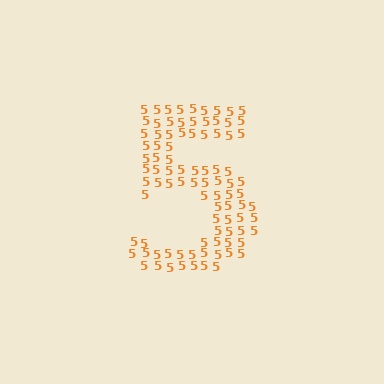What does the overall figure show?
The overall figure shows the digit 5.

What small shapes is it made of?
It is made of small digit 5's.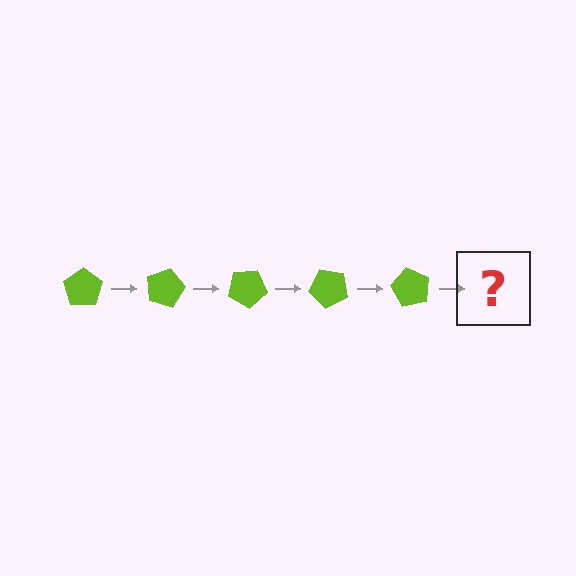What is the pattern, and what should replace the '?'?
The pattern is that the pentagon rotates 15 degrees each step. The '?' should be a lime pentagon rotated 75 degrees.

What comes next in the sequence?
The next element should be a lime pentagon rotated 75 degrees.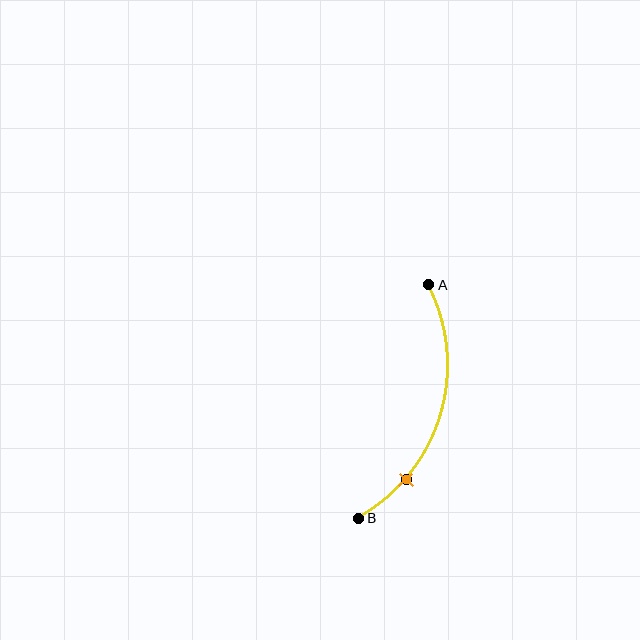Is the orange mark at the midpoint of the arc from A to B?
No. The orange mark lies on the arc but is closer to endpoint B. The arc midpoint would be at the point on the curve equidistant along the arc from both A and B.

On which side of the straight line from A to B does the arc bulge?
The arc bulges to the right of the straight line connecting A and B.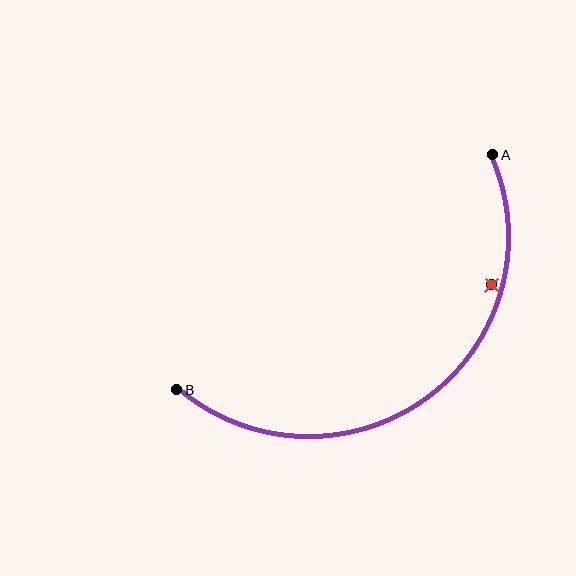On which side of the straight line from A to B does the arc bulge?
The arc bulges below and to the right of the straight line connecting A and B.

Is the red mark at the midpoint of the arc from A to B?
No — the red mark does not lie on the arc at all. It sits slightly inside the curve.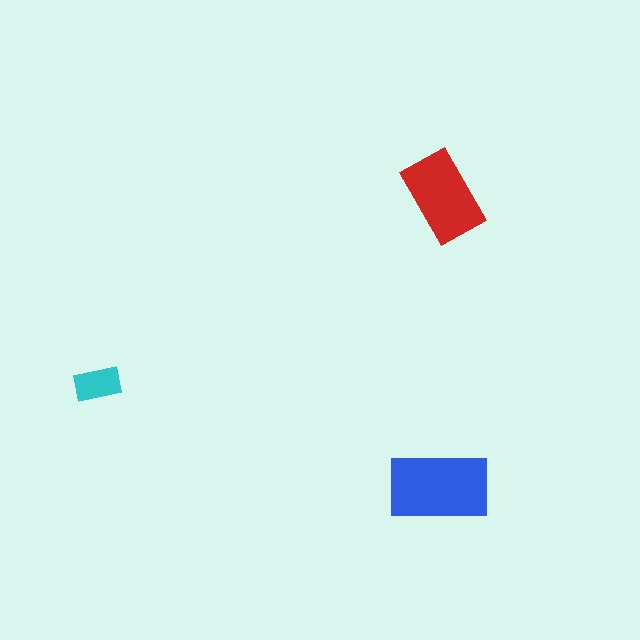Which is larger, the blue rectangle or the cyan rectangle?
The blue one.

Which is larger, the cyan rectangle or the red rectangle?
The red one.